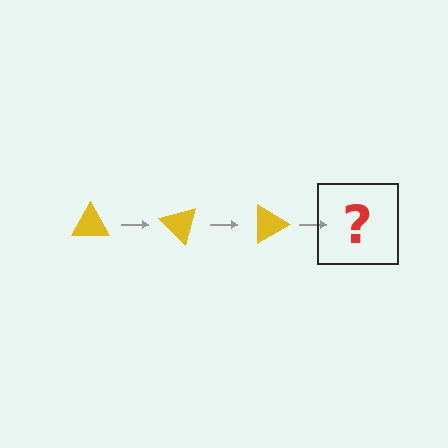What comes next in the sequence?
The next element should be a yellow triangle rotated 135 degrees.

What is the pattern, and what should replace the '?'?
The pattern is that the triangle rotates 45 degrees each step. The '?' should be a yellow triangle rotated 135 degrees.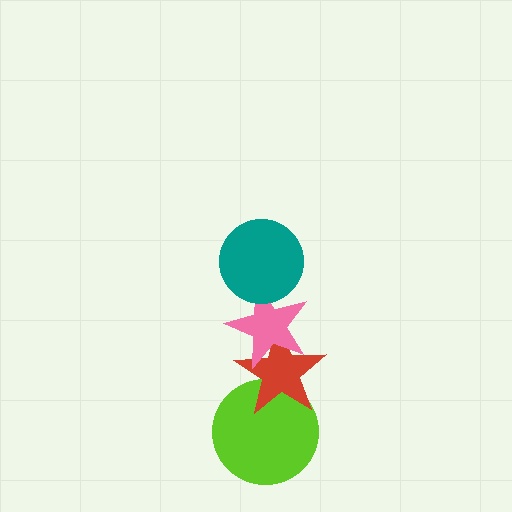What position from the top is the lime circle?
The lime circle is 4th from the top.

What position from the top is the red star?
The red star is 3rd from the top.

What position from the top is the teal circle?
The teal circle is 1st from the top.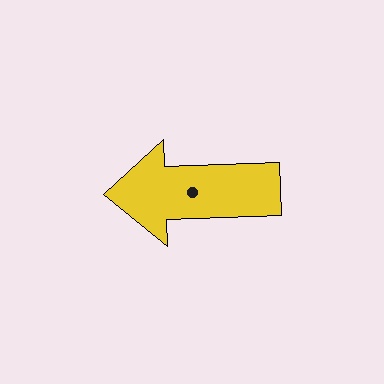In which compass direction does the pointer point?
West.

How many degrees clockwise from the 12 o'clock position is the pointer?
Approximately 268 degrees.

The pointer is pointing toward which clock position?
Roughly 9 o'clock.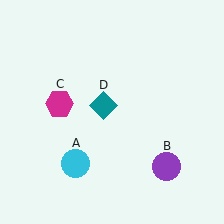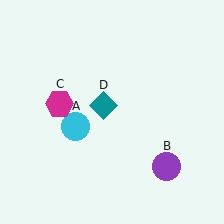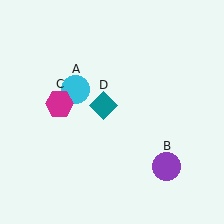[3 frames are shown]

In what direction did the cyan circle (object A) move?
The cyan circle (object A) moved up.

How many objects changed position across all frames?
1 object changed position: cyan circle (object A).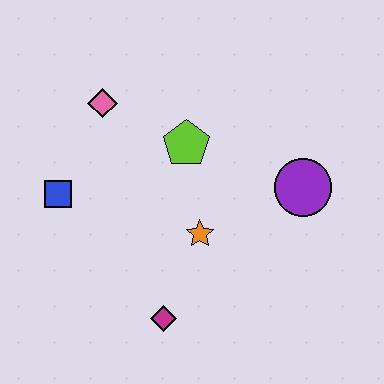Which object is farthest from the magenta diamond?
The pink diamond is farthest from the magenta diamond.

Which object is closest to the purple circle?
The orange star is closest to the purple circle.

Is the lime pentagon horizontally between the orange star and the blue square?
Yes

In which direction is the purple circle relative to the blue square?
The purple circle is to the right of the blue square.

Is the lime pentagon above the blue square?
Yes